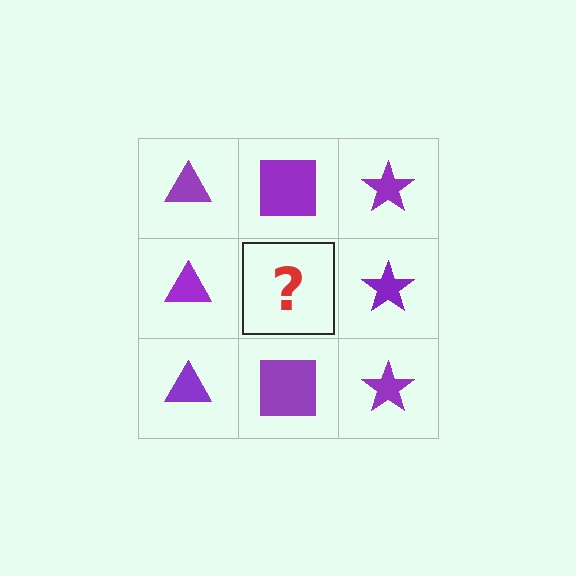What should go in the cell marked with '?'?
The missing cell should contain a purple square.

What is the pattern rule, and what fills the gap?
The rule is that each column has a consistent shape. The gap should be filled with a purple square.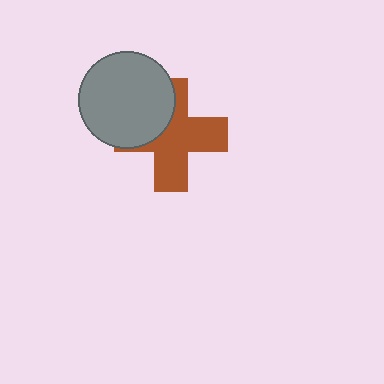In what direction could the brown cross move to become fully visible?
The brown cross could move toward the lower-right. That would shift it out from behind the gray circle entirely.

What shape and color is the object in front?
The object in front is a gray circle.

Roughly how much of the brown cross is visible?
Most of it is visible (roughly 65%).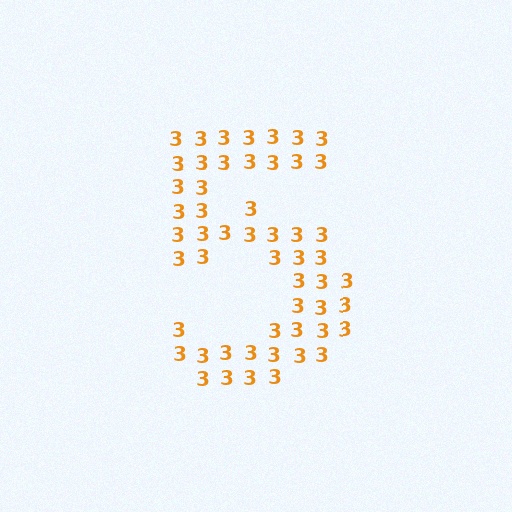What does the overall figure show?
The overall figure shows the digit 5.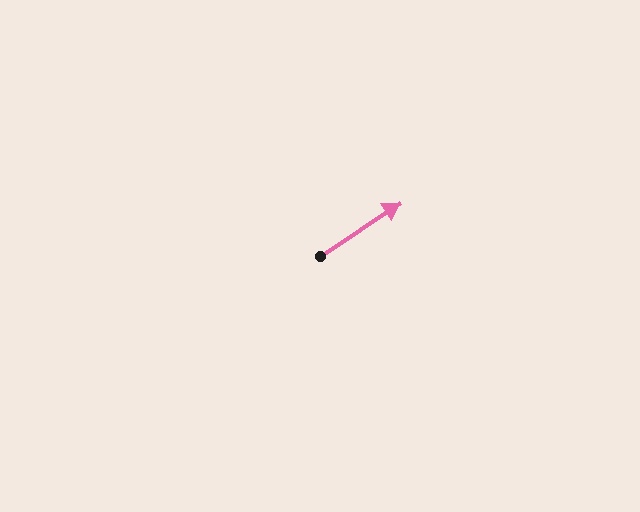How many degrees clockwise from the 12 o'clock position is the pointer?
Approximately 56 degrees.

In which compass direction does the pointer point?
Northeast.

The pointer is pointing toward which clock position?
Roughly 2 o'clock.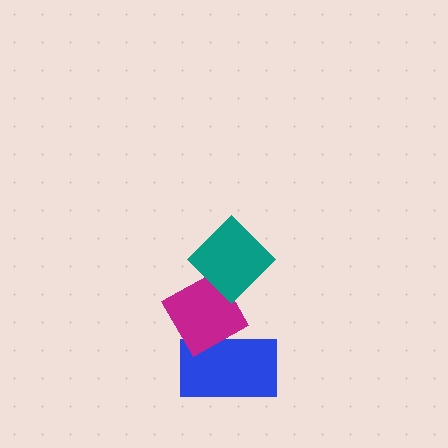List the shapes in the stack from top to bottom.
From top to bottom: the teal diamond, the magenta diamond, the blue rectangle.